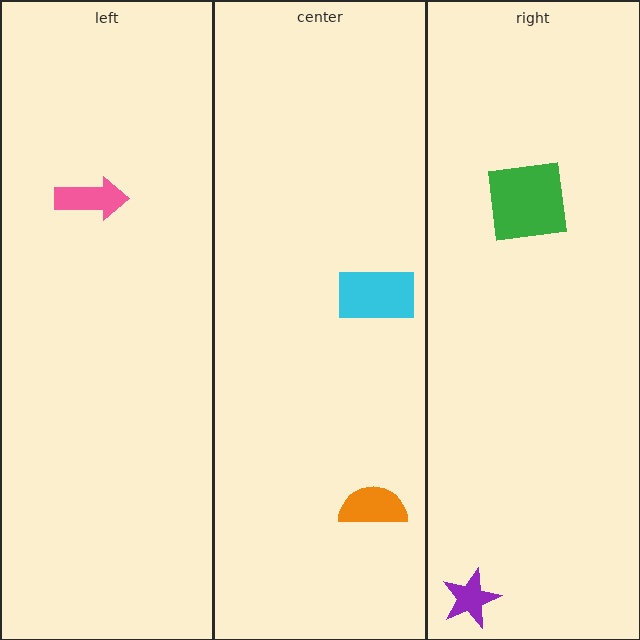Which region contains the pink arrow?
The left region.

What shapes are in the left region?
The pink arrow.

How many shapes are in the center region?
2.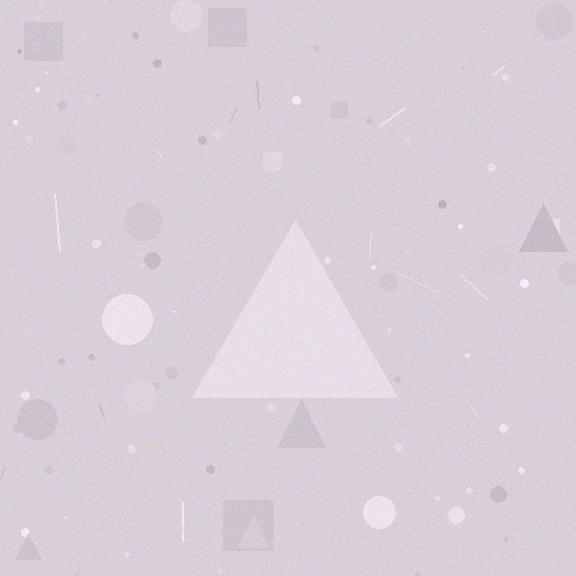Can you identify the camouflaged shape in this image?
The camouflaged shape is a triangle.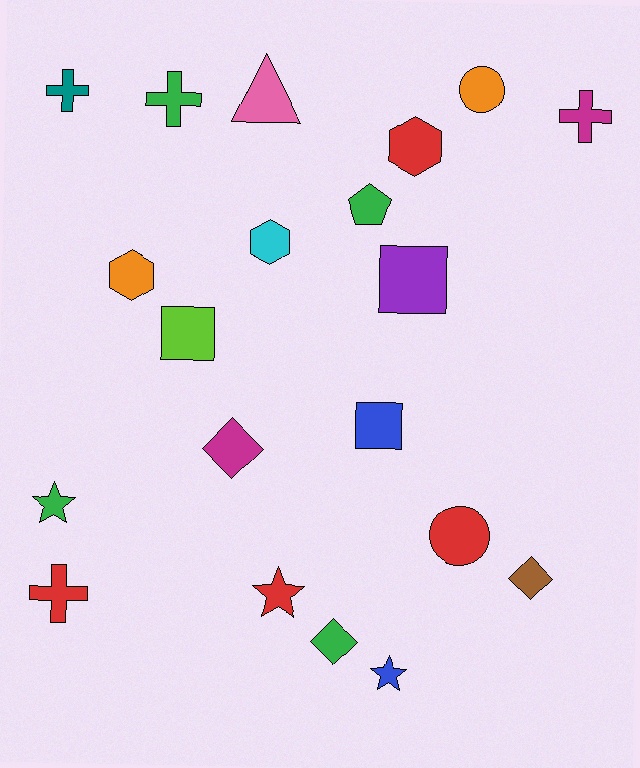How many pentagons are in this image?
There is 1 pentagon.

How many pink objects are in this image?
There is 1 pink object.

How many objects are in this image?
There are 20 objects.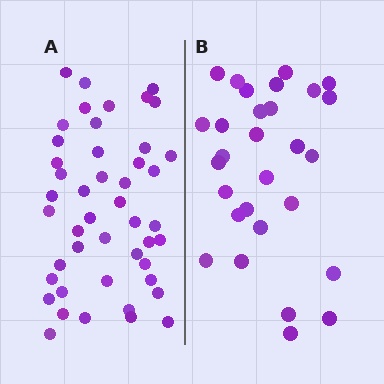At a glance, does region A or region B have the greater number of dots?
Region A (the left region) has more dots.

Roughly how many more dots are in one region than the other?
Region A has approximately 15 more dots than region B.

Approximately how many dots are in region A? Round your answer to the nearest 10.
About 50 dots. (The exact count is 46, which rounds to 50.)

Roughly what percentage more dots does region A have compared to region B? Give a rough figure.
About 60% more.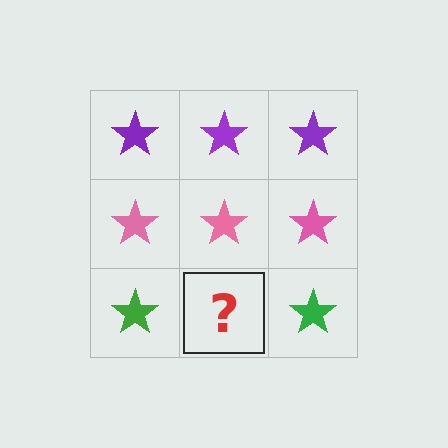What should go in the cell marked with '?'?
The missing cell should contain a green star.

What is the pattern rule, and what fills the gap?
The rule is that each row has a consistent color. The gap should be filled with a green star.